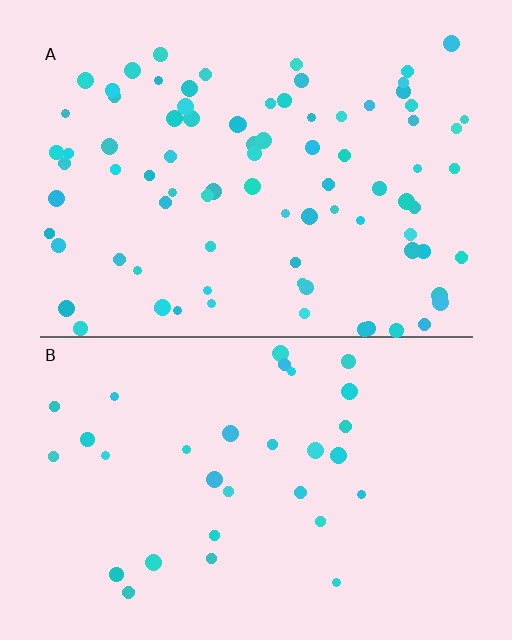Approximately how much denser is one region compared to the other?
Approximately 2.7× — region A over region B.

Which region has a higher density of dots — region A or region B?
A (the top).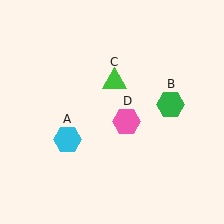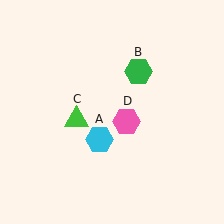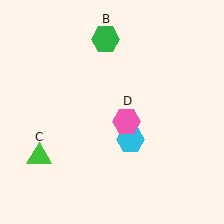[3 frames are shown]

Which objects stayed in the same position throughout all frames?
Pink hexagon (object D) remained stationary.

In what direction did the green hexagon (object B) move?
The green hexagon (object B) moved up and to the left.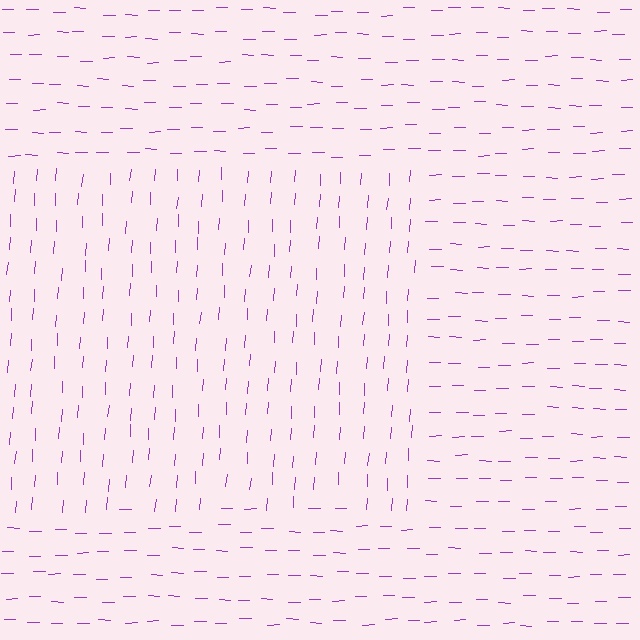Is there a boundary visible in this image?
Yes, there is a texture boundary formed by a change in line orientation.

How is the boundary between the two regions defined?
The boundary is defined purely by a change in line orientation (approximately 87 degrees difference). All lines are the same color and thickness.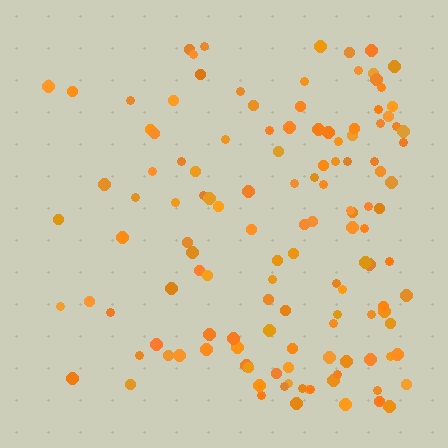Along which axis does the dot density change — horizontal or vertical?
Horizontal.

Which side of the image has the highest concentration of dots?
The right.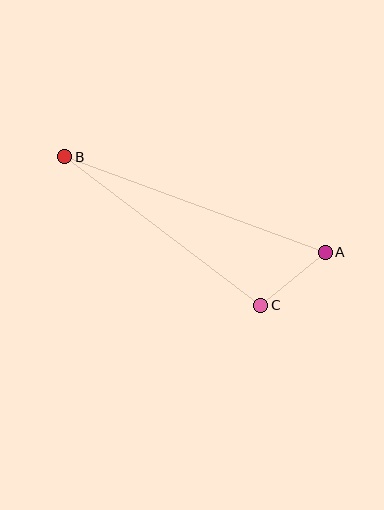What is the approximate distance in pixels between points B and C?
The distance between B and C is approximately 246 pixels.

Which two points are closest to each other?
Points A and C are closest to each other.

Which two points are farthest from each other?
Points A and B are farthest from each other.